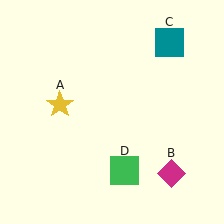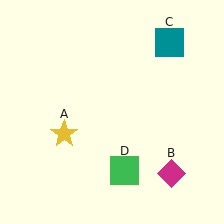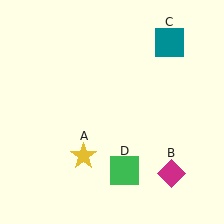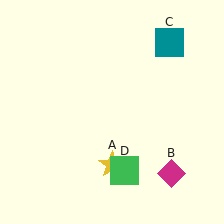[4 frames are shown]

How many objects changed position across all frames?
1 object changed position: yellow star (object A).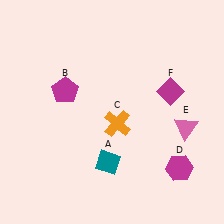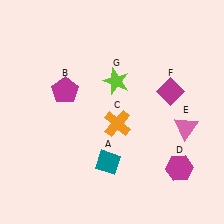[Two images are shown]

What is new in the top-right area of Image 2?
A lime star (G) was added in the top-right area of Image 2.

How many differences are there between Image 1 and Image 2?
There is 1 difference between the two images.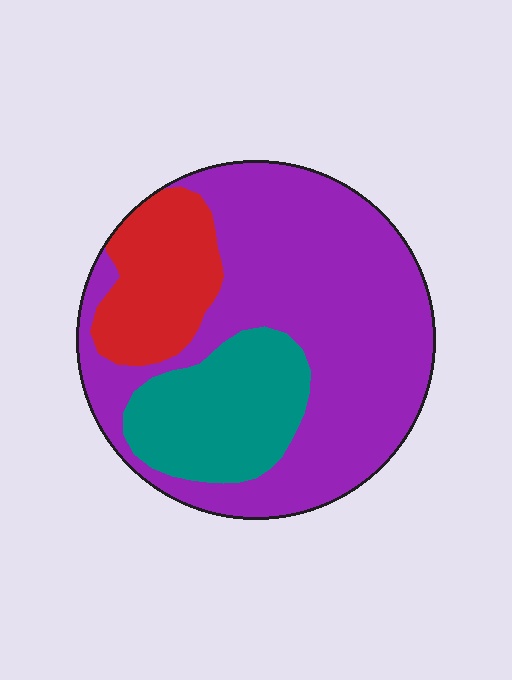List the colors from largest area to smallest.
From largest to smallest: purple, teal, red.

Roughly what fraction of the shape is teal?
Teal takes up about one fifth (1/5) of the shape.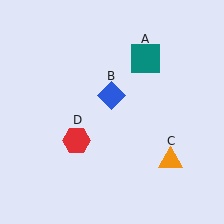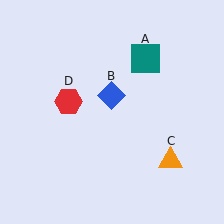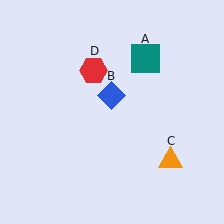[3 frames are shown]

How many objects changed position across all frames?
1 object changed position: red hexagon (object D).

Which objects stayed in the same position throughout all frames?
Teal square (object A) and blue diamond (object B) and orange triangle (object C) remained stationary.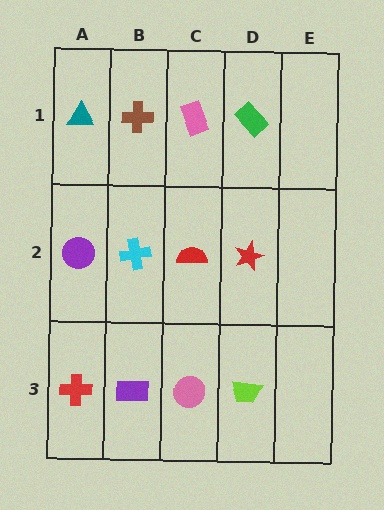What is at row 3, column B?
A purple rectangle.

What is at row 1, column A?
A teal triangle.